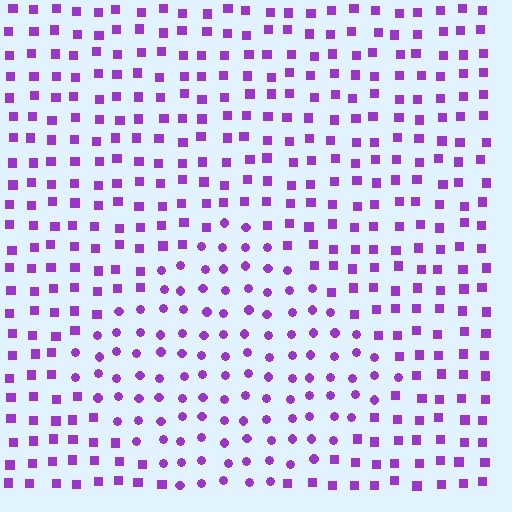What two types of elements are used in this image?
The image uses circles inside the diamond region and squares outside it.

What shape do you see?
I see a diamond.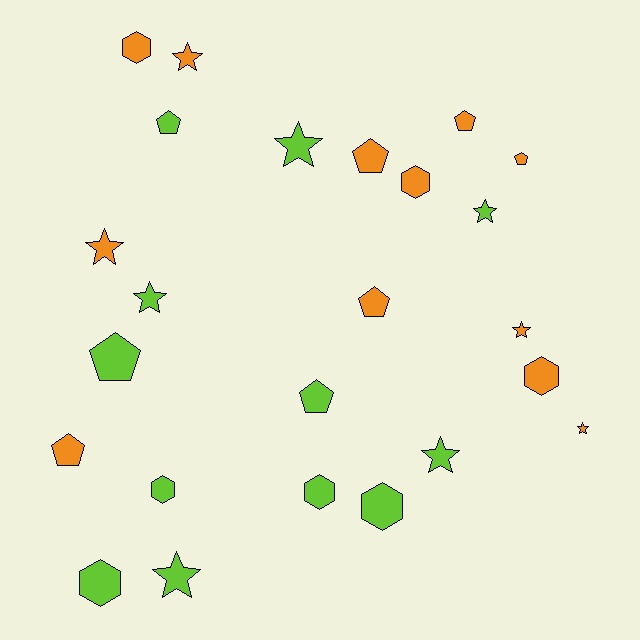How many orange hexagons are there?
There are 3 orange hexagons.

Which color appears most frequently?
Orange, with 12 objects.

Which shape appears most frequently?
Star, with 9 objects.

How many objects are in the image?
There are 24 objects.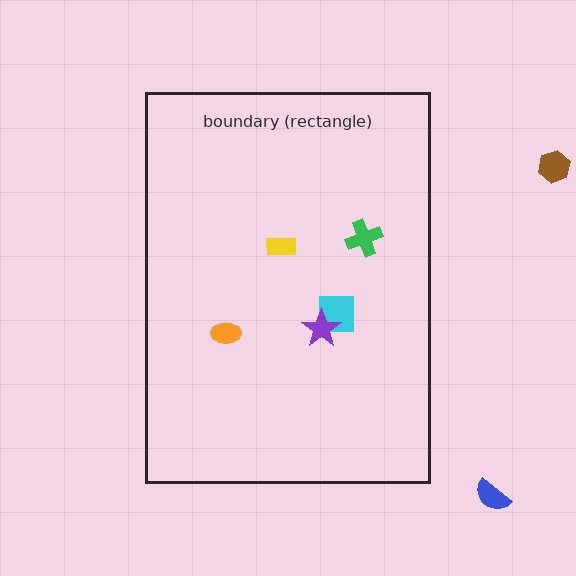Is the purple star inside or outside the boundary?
Inside.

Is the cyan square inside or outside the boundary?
Inside.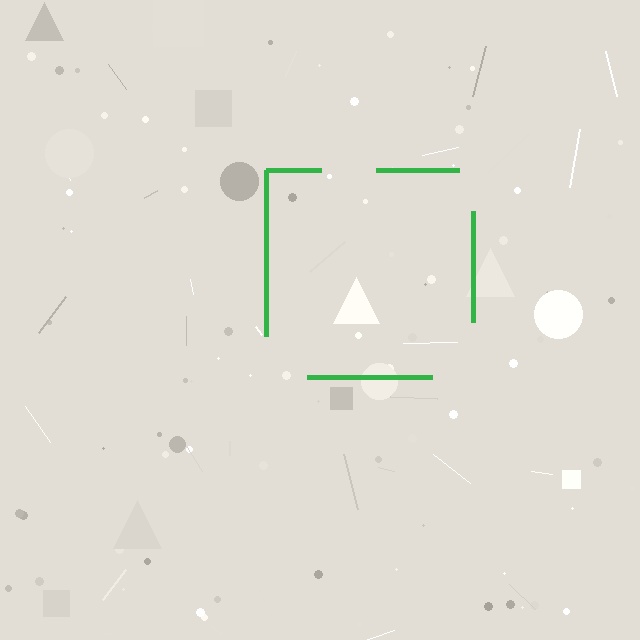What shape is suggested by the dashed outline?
The dashed outline suggests a square.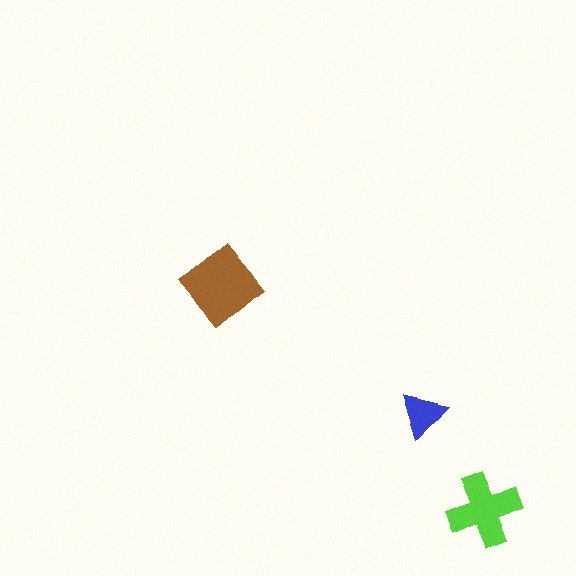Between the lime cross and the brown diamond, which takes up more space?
The brown diamond.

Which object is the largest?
The brown diamond.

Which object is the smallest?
The blue triangle.